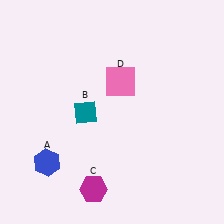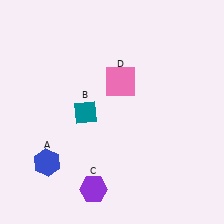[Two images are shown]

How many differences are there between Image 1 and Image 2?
There is 1 difference between the two images.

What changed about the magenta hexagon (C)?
In Image 1, C is magenta. In Image 2, it changed to purple.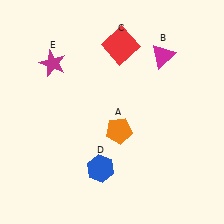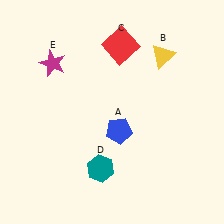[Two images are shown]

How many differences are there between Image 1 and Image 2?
There are 3 differences between the two images.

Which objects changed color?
A changed from orange to blue. B changed from magenta to yellow. D changed from blue to teal.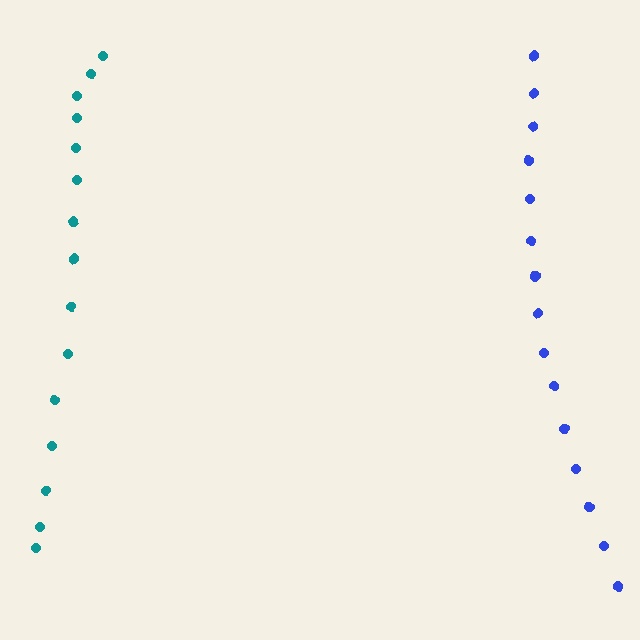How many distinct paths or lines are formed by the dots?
There are 2 distinct paths.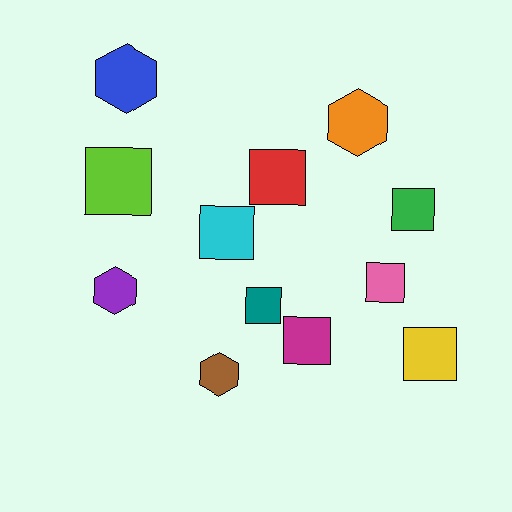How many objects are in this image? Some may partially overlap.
There are 12 objects.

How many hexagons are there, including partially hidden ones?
There are 4 hexagons.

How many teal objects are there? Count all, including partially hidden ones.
There is 1 teal object.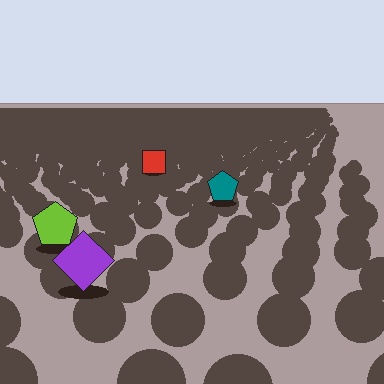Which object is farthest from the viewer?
The red square is farthest from the viewer. It appears smaller and the ground texture around it is denser.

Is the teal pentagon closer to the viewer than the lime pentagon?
No. The lime pentagon is closer — you can tell from the texture gradient: the ground texture is coarser near it.